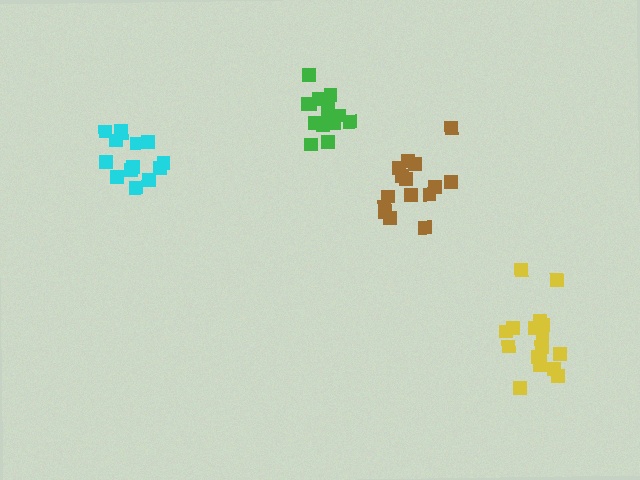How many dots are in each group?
Group 1: 16 dots, Group 2: 17 dots, Group 3: 14 dots, Group 4: 15 dots (62 total).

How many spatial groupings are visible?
There are 4 spatial groupings.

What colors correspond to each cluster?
The clusters are colored: green, yellow, cyan, brown.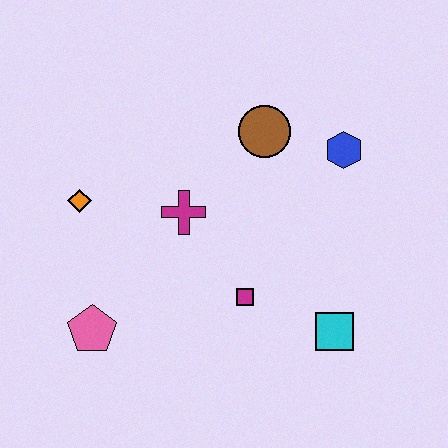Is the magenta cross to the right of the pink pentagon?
Yes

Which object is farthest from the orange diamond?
The cyan square is farthest from the orange diamond.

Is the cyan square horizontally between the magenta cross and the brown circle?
No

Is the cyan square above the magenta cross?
No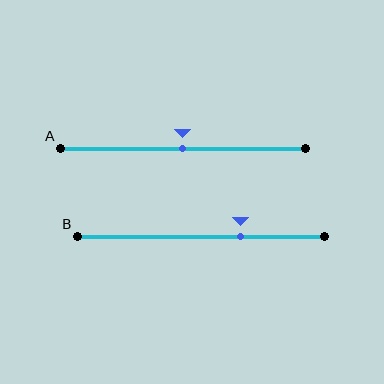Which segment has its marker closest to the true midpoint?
Segment A has its marker closest to the true midpoint.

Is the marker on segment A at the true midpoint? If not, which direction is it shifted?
Yes, the marker on segment A is at the true midpoint.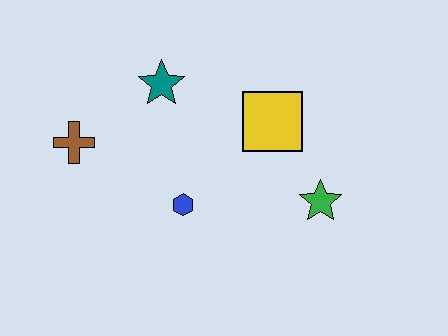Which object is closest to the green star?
The yellow square is closest to the green star.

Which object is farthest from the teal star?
The green star is farthest from the teal star.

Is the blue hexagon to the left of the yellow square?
Yes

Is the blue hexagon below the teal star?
Yes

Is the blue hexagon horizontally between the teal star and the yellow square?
Yes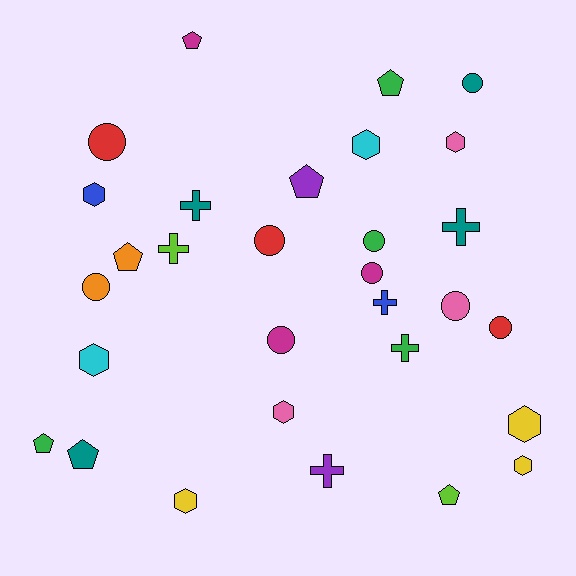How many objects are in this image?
There are 30 objects.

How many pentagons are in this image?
There are 7 pentagons.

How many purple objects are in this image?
There are 2 purple objects.